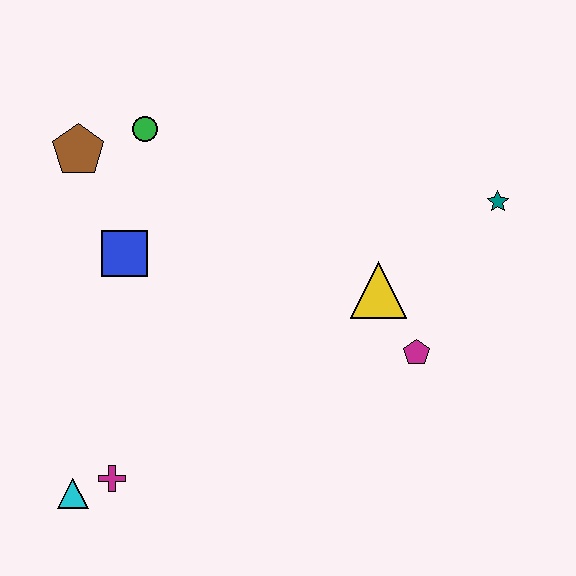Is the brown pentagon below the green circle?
Yes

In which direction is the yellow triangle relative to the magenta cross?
The yellow triangle is to the right of the magenta cross.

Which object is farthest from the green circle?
The cyan triangle is farthest from the green circle.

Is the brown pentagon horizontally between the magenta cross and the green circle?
No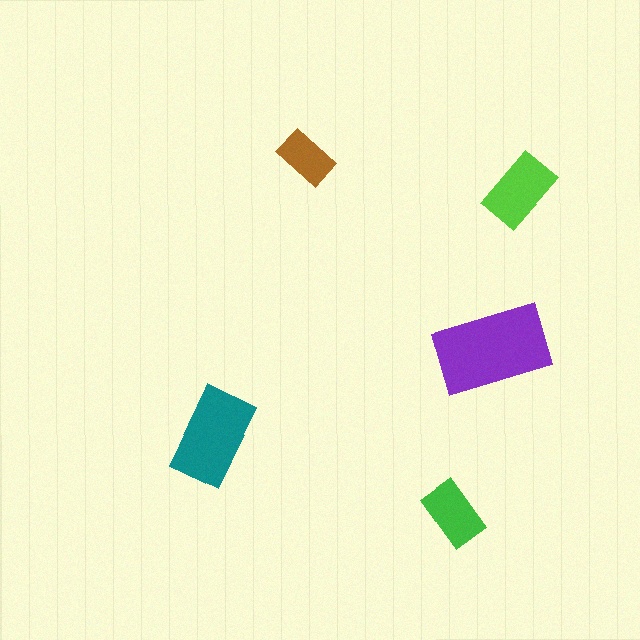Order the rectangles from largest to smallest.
the purple one, the teal one, the lime one, the green one, the brown one.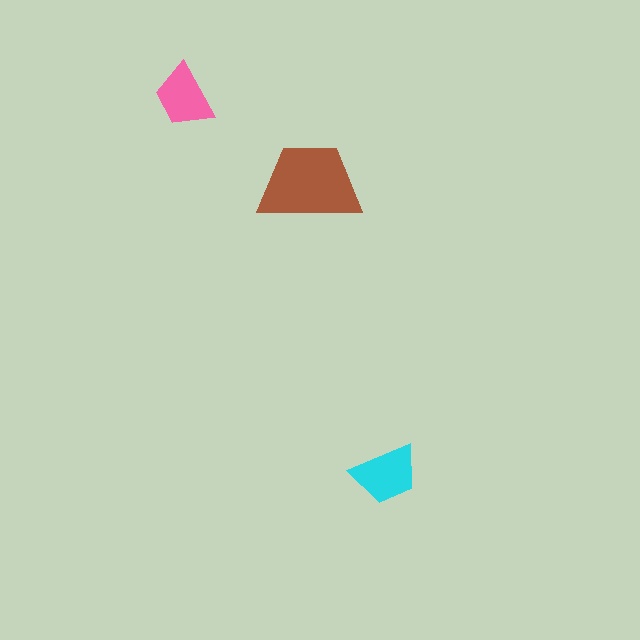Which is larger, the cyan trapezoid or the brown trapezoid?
The brown one.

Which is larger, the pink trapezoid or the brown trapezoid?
The brown one.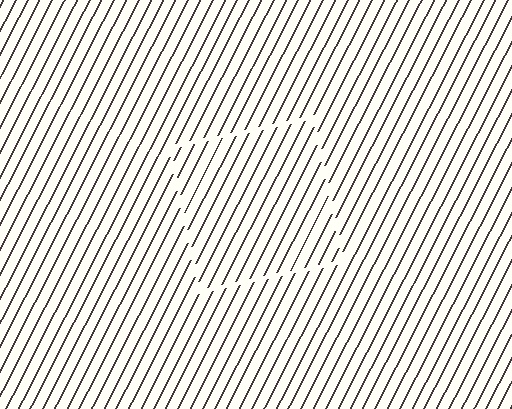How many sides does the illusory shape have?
4 sides — the line-ends trace a square.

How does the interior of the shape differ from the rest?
The interior of the shape contains the same grating, shifted by half a period — the contour is defined by the phase discontinuity where line-ends from the inner and outer gratings abut.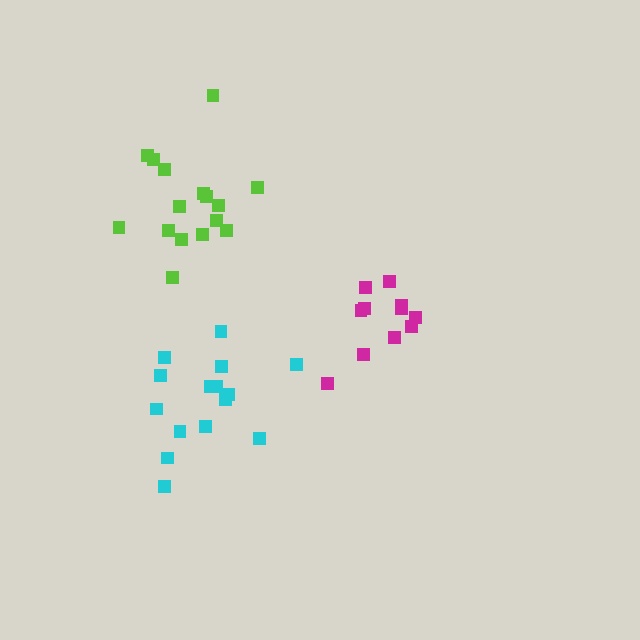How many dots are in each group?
Group 1: 16 dots, Group 2: 11 dots, Group 3: 15 dots (42 total).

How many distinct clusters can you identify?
There are 3 distinct clusters.